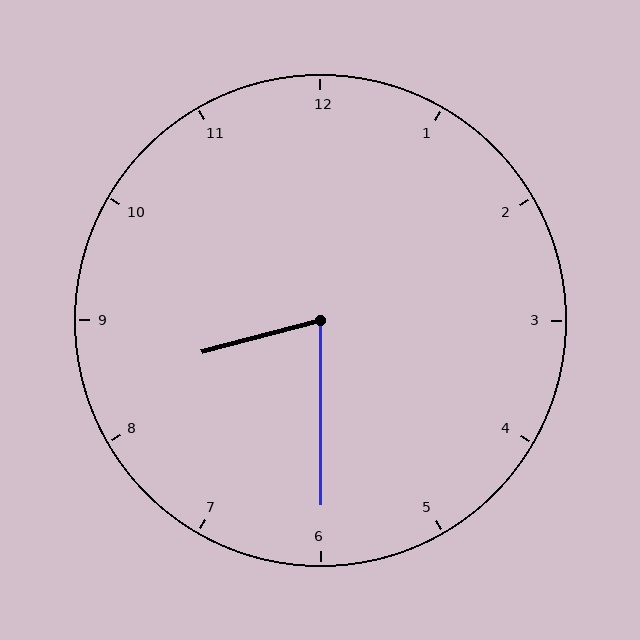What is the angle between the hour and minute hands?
Approximately 75 degrees.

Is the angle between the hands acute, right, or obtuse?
It is acute.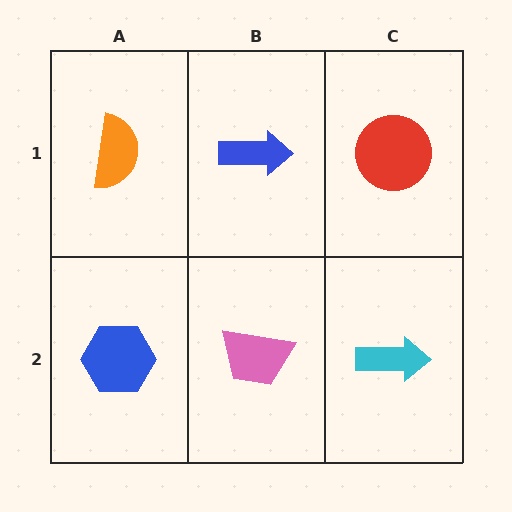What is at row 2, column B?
A pink trapezoid.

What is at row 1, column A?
An orange semicircle.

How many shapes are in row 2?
3 shapes.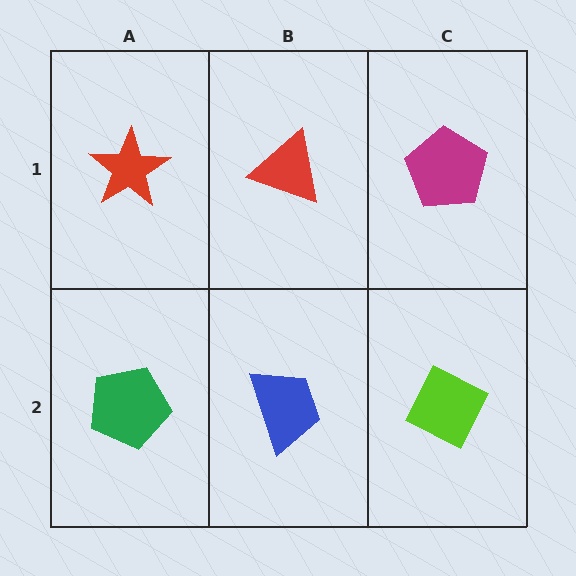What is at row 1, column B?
A red triangle.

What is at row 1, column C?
A magenta pentagon.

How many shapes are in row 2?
3 shapes.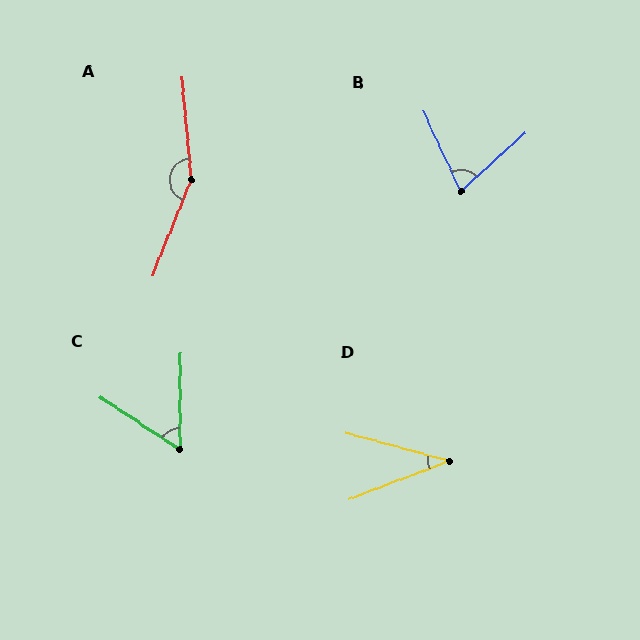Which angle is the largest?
A, at approximately 153 degrees.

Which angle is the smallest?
D, at approximately 36 degrees.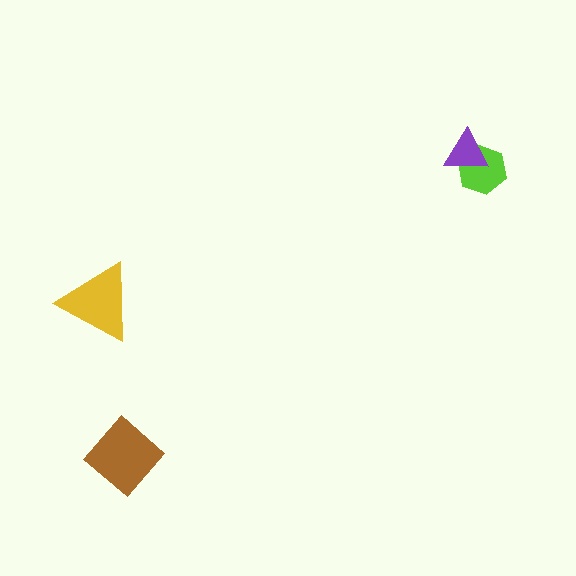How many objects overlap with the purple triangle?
1 object overlaps with the purple triangle.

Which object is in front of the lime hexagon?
The purple triangle is in front of the lime hexagon.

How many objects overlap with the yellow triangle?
0 objects overlap with the yellow triangle.